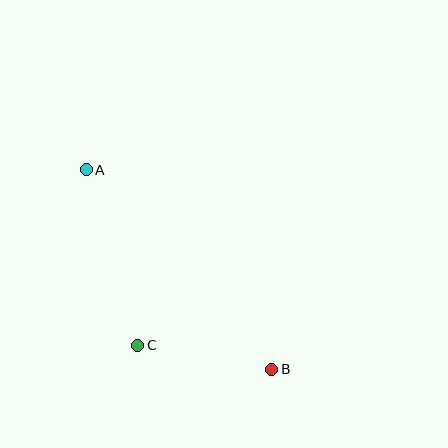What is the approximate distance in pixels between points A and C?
The distance between A and C is approximately 183 pixels.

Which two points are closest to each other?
Points B and C are closest to each other.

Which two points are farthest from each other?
Points A and B are farthest from each other.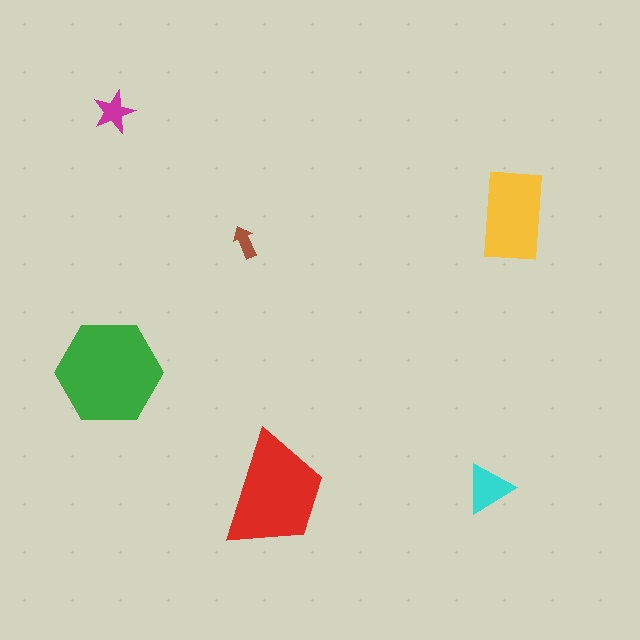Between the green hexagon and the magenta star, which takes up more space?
The green hexagon.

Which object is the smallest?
The brown arrow.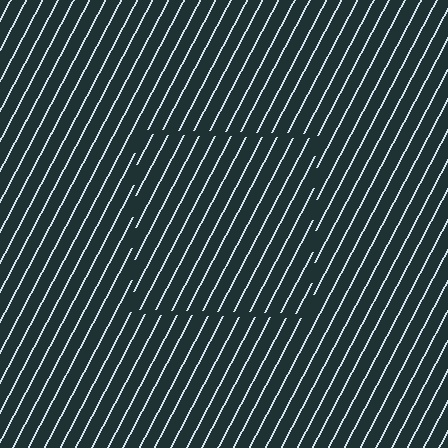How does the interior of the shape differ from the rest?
The interior of the shape contains the same grating, shifted by half a period — the contour is defined by the phase discontinuity where line-ends from the inner and outer gratings abut.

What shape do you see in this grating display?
An illusory square. The interior of the shape contains the same grating, shifted by half a period — the contour is defined by the phase discontinuity where line-ends from the inner and outer gratings abut.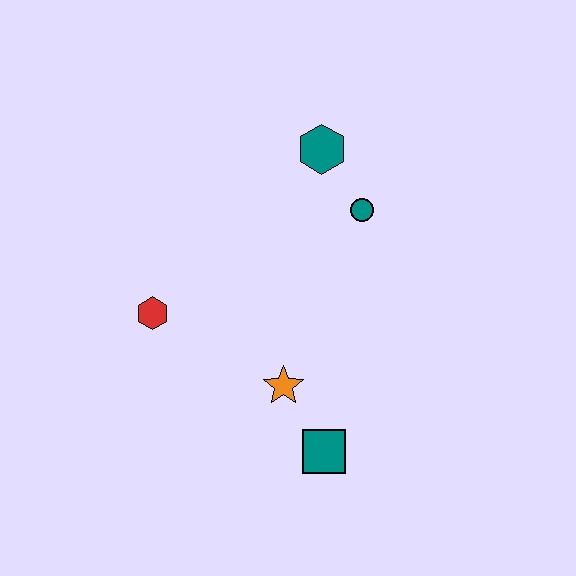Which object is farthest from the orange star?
The teal hexagon is farthest from the orange star.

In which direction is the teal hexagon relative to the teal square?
The teal hexagon is above the teal square.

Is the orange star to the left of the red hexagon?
No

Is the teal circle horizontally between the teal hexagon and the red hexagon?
No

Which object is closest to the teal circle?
The teal hexagon is closest to the teal circle.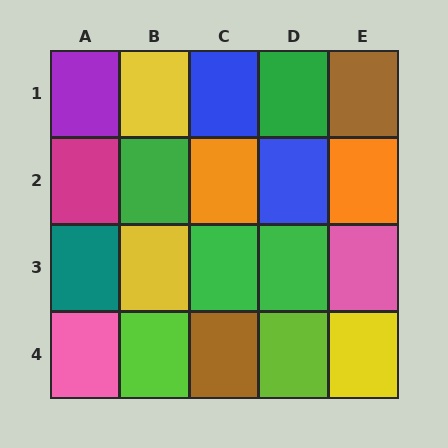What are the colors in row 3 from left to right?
Teal, yellow, green, green, pink.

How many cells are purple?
1 cell is purple.